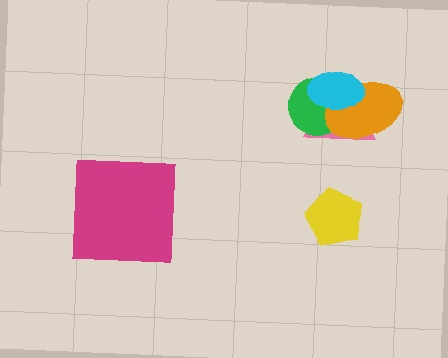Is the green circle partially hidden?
Yes, it is partially covered by another shape.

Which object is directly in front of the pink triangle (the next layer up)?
The green circle is directly in front of the pink triangle.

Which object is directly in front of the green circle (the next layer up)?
The orange ellipse is directly in front of the green circle.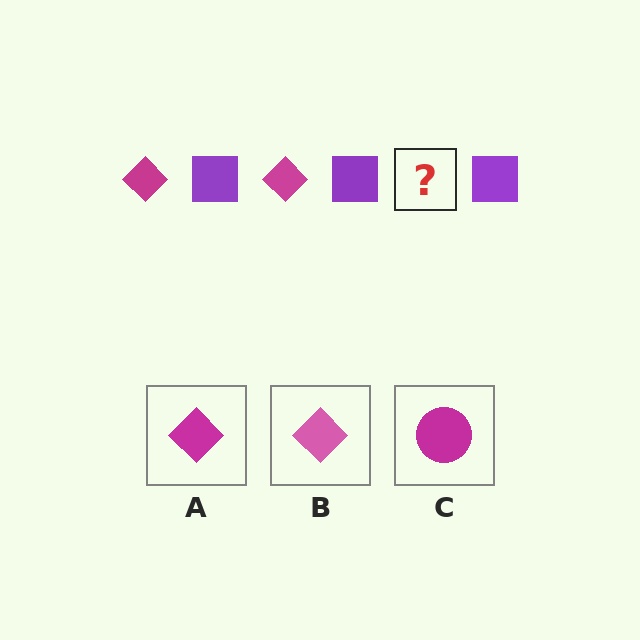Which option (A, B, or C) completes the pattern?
A.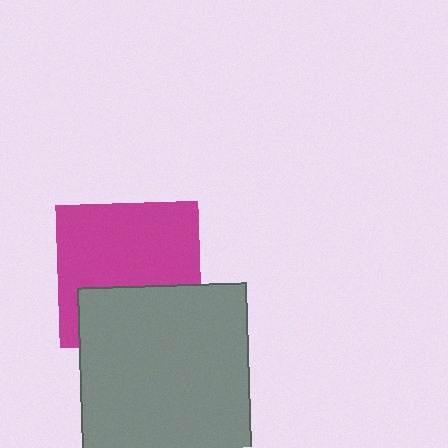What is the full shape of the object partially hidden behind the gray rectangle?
The partially hidden object is a magenta square.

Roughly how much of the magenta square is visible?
About half of it is visible (roughly 64%).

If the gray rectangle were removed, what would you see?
You would see the complete magenta square.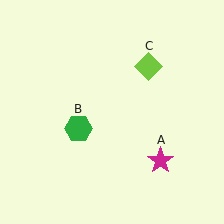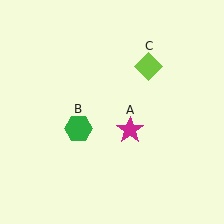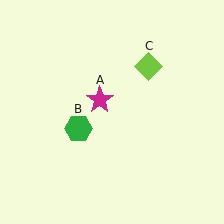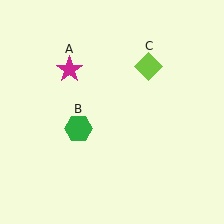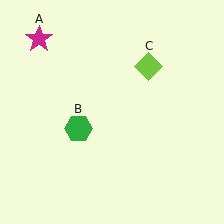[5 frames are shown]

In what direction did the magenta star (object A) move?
The magenta star (object A) moved up and to the left.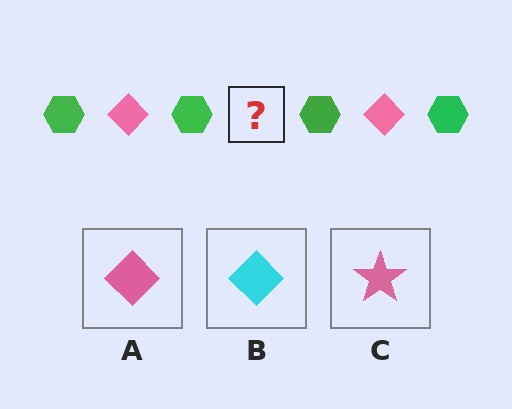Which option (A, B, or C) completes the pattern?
A.